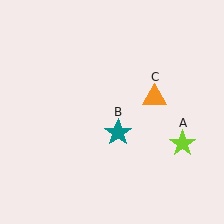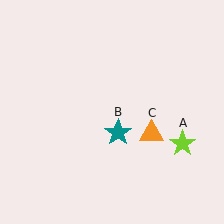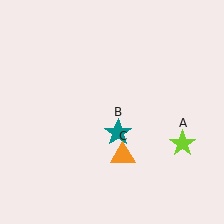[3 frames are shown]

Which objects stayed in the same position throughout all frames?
Lime star (object A) and teal star (object B) remained stationary.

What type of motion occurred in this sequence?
The orange triangle (object C) rotated clockwise around the center of the scene.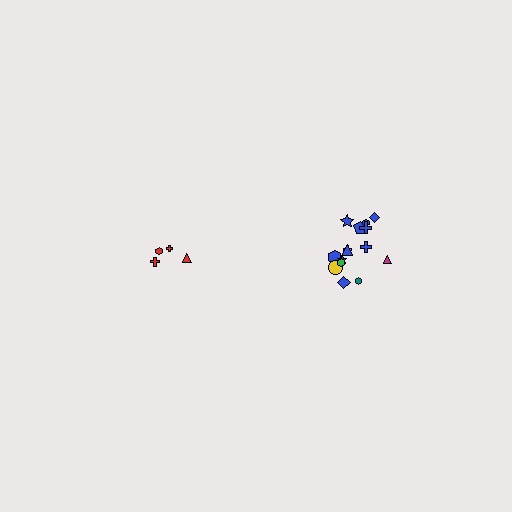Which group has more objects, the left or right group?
The right group.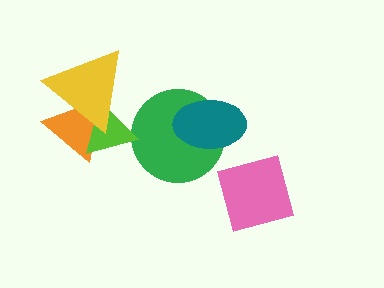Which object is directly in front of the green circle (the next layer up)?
The teal ellipse is directly in front of the green circle.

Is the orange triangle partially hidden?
Yes, it is partially covered by another shape.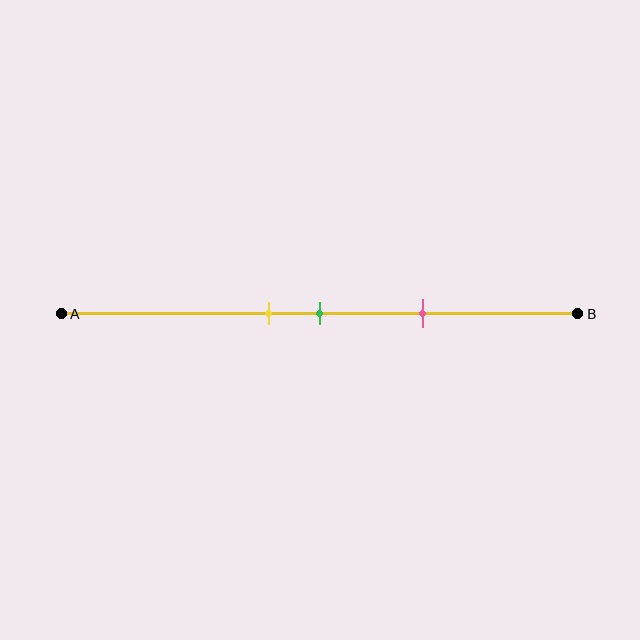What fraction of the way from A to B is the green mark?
The green mark is approximately 50% (0.5) of the way from A to B.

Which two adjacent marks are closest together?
The yellow and green marks are the closest adjacent pair.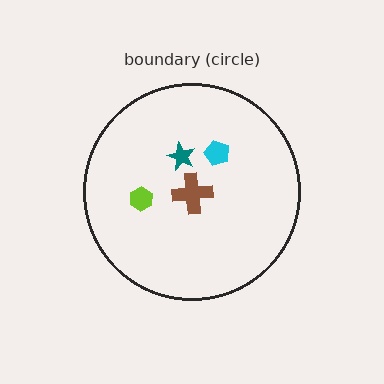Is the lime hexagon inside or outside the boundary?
Inside.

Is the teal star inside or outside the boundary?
Inside.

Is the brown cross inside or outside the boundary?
Inside.